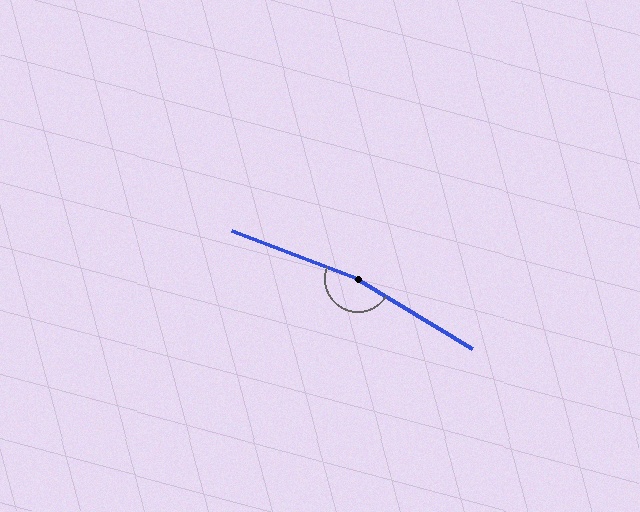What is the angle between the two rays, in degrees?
Approximately 169 degrees.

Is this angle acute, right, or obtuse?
It is obtuse.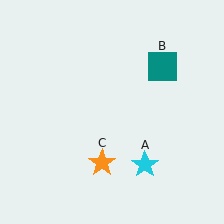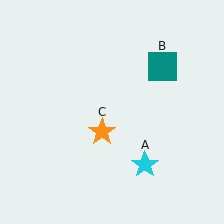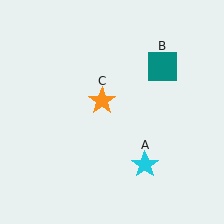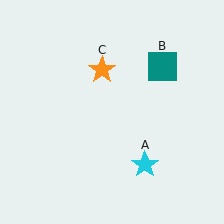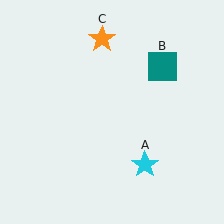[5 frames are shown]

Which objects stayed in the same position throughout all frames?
Cyan star (object A) and teal square (object B) remained stationary.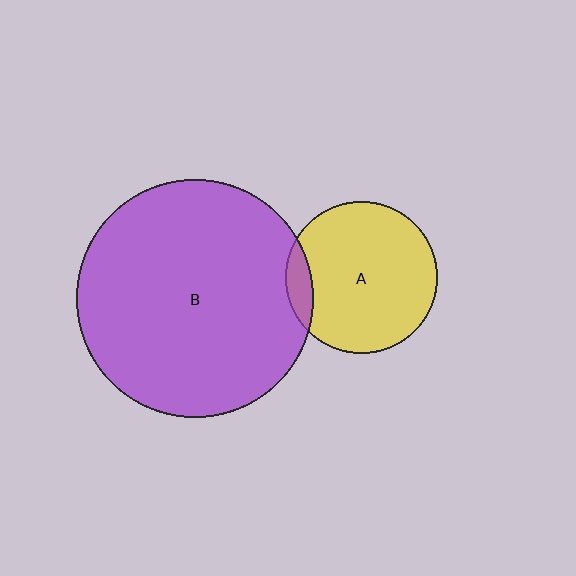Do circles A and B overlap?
Yes.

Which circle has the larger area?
Circle B (purple).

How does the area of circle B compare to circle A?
Approximately 2.4 times.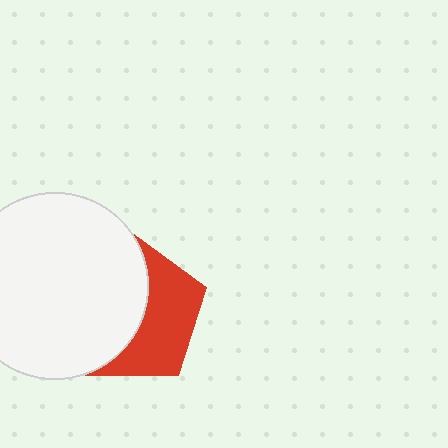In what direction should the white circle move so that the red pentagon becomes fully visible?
The white circle should move left. That is the shortest direction to clear the overlap and leave the red pentagon fully visible.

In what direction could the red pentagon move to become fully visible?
The red pentagon could move right. That would shift it out from behind the white circle entirely.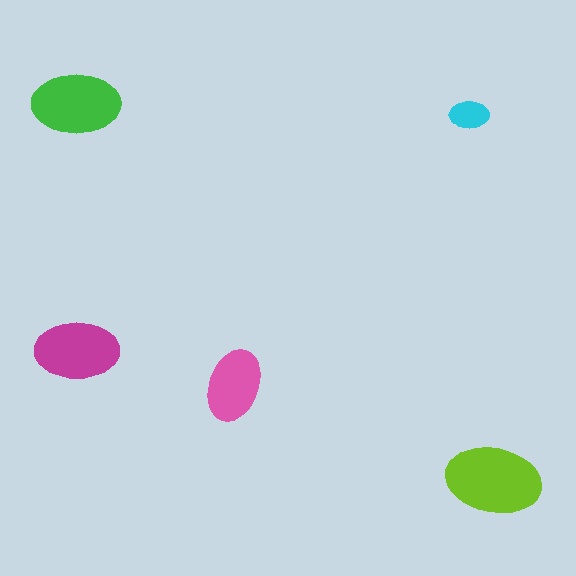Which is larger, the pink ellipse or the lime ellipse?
The lime one.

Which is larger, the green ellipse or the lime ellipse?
The lime one.